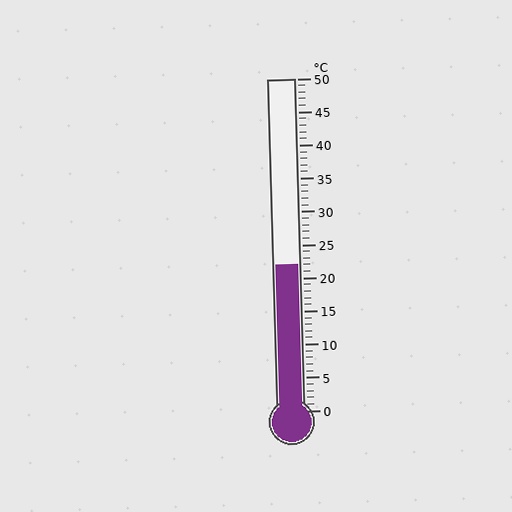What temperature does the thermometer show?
The thermometer shows approximately 22°C.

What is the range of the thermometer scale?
The thermometer scale ranges from 0°C to 50°C.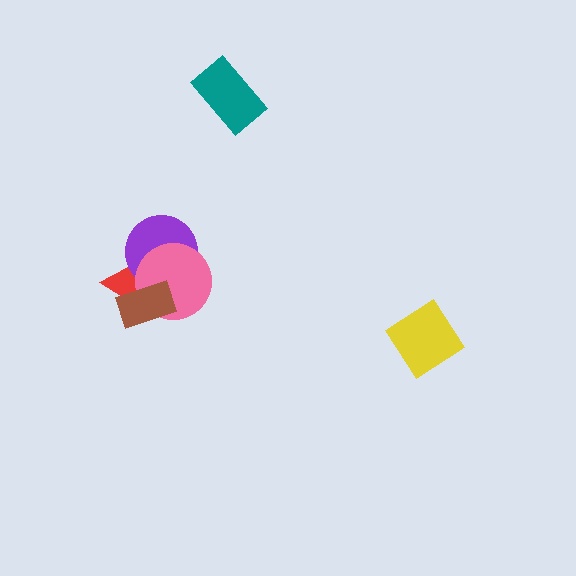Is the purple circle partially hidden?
Yes, it is partially covered by another shape.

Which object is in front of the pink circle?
The brown rectangle is in front of the pink circle.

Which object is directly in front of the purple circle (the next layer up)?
The pink circle is directly in front of the purple circle.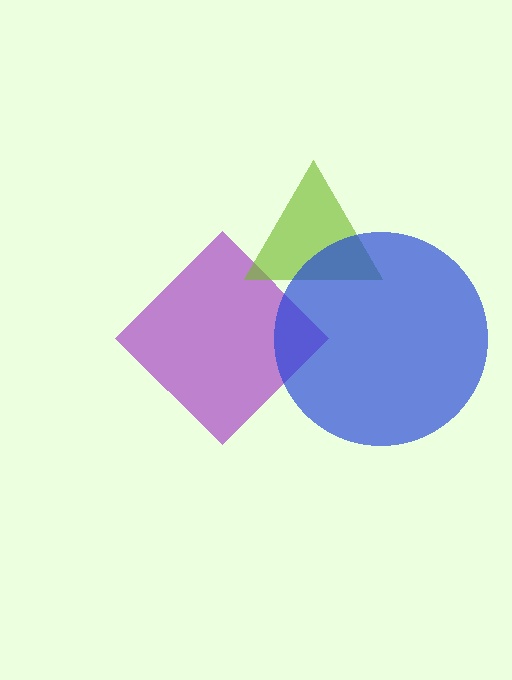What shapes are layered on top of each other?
The layered shapes are: a purple diamond, a lime triangle, a blue circle.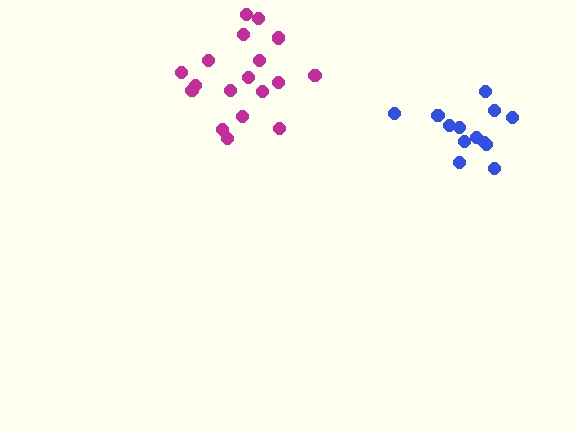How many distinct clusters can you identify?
There are 2 distinct clusters.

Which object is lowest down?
The blue cluster is bottommost.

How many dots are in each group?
Group 1: 13 dots, Group 2: 18 dots (31 total).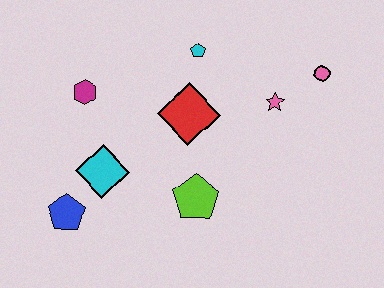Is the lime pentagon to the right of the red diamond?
Yes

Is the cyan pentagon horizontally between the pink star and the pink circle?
No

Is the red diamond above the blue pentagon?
Yes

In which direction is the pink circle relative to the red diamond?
The pink circle is to the right of the red diamond.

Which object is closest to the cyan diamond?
The blue pentagon is closest to the cyan diamond.